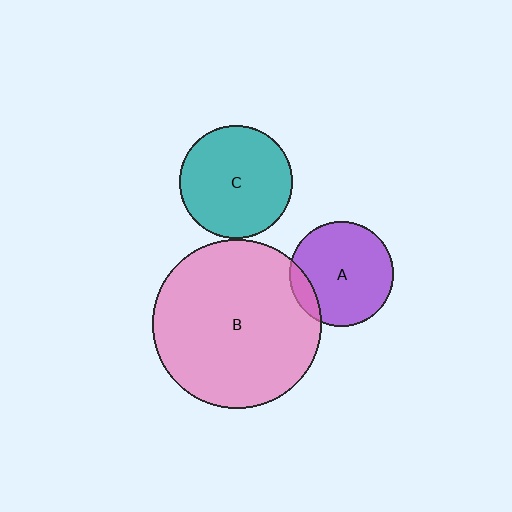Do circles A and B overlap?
Yes.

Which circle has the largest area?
Circle B (pink).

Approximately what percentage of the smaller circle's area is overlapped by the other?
Approximately 10%.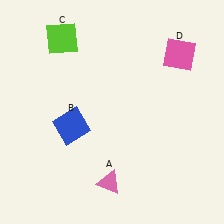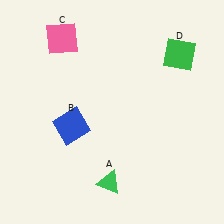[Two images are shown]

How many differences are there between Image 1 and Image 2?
There are 3 differences between the two images.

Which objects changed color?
A changed from pink to green. C changed from lime to pink. D changed from pink to green.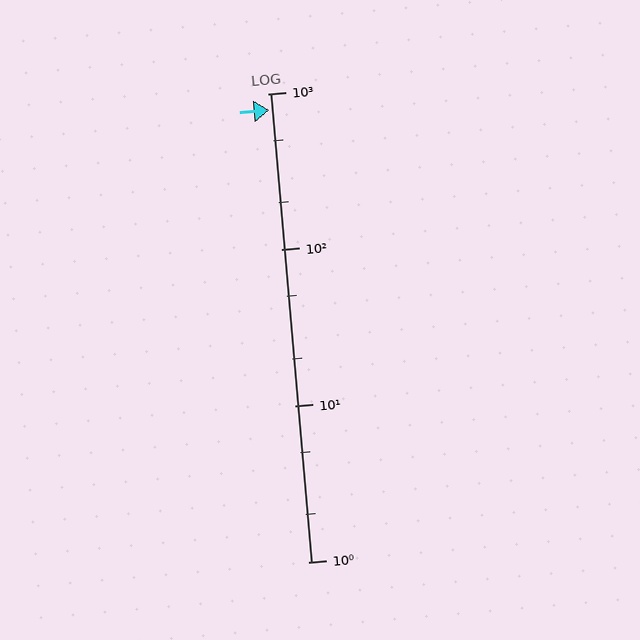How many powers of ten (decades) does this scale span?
The scale spans 3 decades, from 1 to 1000.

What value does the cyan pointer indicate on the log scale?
The pointer indicates approximately 790.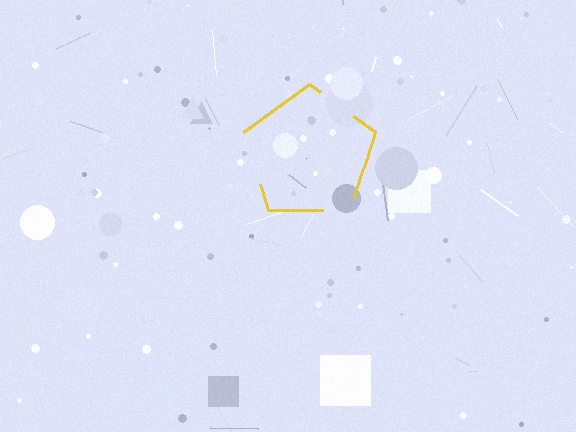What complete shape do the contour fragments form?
The contour fragments form a pentagon.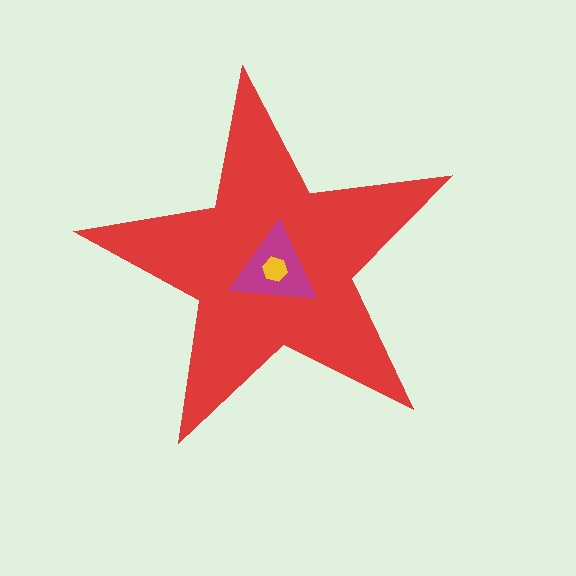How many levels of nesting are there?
3.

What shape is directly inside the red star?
The magenta triangle.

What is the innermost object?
The yellow hexagon.